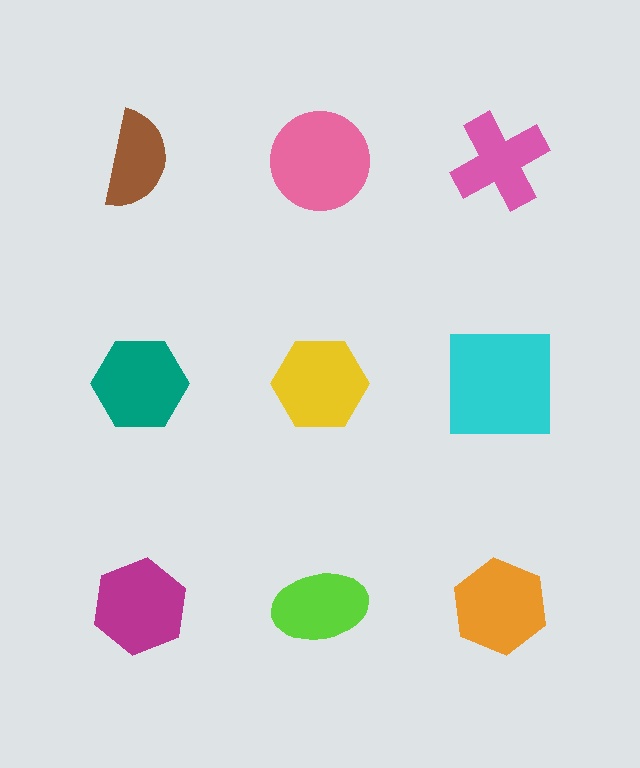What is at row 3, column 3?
An orange hexagon.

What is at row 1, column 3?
A pink cross.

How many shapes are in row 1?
3 shapes.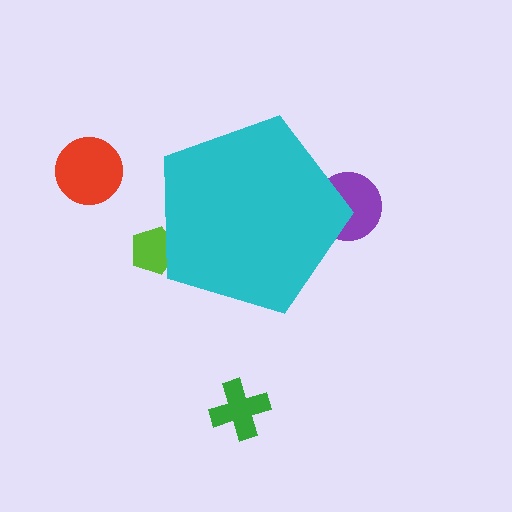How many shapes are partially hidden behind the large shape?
2 shapes are partially hidden.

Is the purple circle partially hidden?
Yes, the purple circle is partially hidden behind the cyan pentagon.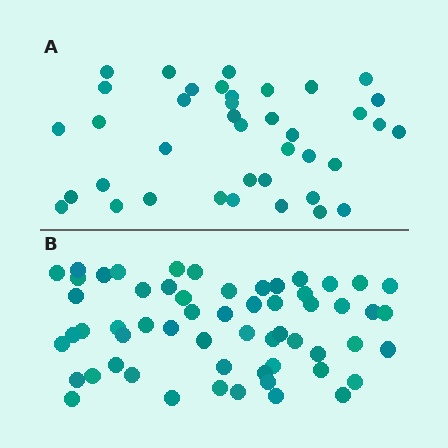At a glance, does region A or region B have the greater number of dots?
Region B (the bottom region) has more dots.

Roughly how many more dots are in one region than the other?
Region B has approximately 20 more dots than region A.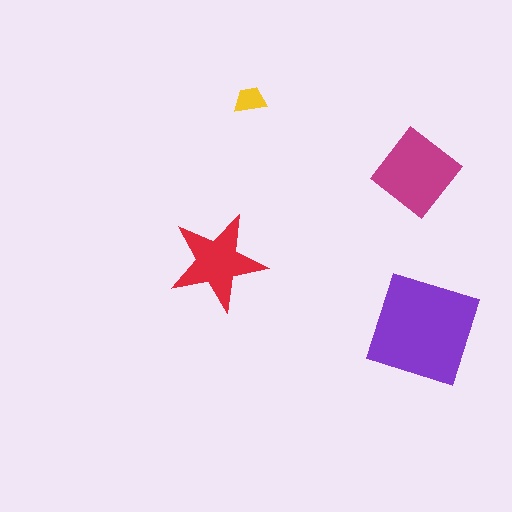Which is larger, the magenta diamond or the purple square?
The purple square.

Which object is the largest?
The purple square.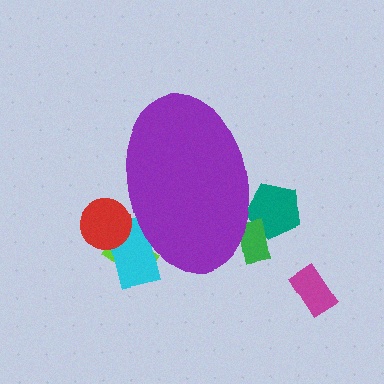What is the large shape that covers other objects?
A purple ellipse.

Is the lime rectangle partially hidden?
Yes, the lime rectangle is partially hidden behind the purple ellipse.